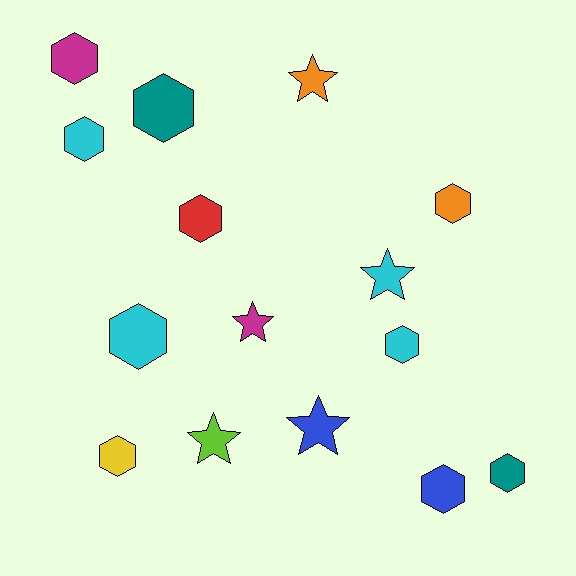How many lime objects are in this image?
There is 1 lime object.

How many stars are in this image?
There are 5 stars.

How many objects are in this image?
There are 15 objects.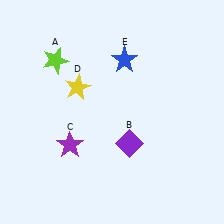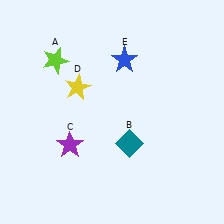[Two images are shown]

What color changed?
The diamond (B) changed from purple in Image 1 to teal in Image 2.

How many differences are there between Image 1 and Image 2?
There is 1 difference between the two images.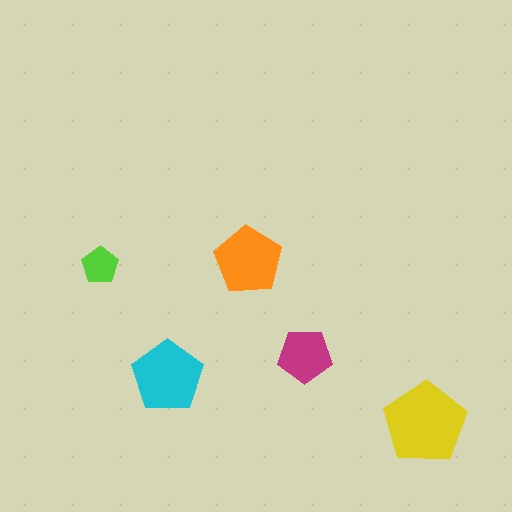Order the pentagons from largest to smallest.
the yellow one, the cyan one, the orange one, the magenta one, the lime one.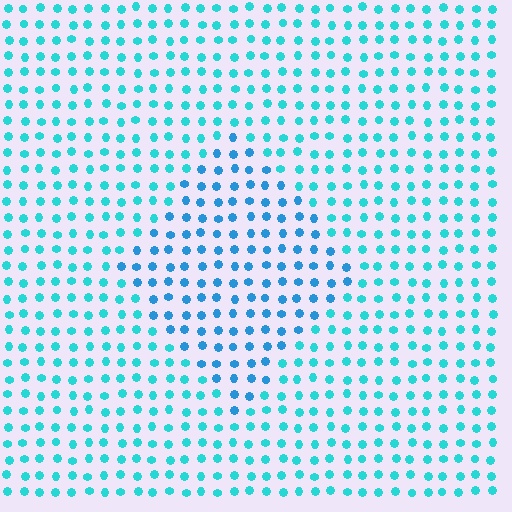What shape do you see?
I see a diamond.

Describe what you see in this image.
The image is filled with small cyan elements in a uniform arrangement. A diamond-shaped region is visible where the elements are tinted to a slightly different hue, forming a subtle color boundary.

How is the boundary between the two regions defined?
The boundary is defined purely by a slight shift in hue (about 24 degrees). Spacing, size, and orientation are identical on both sides.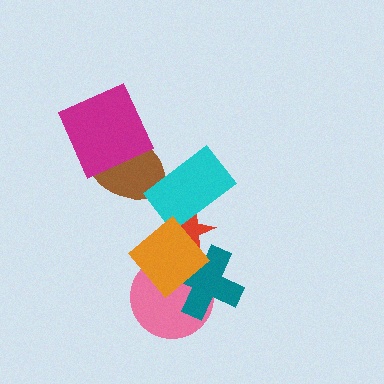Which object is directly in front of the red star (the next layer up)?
The teal cross is directly in front of the red star.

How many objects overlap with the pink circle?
2 objects overlap with the pink circle.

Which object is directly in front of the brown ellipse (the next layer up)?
The magenta square is directly in front of the brown ellipse.